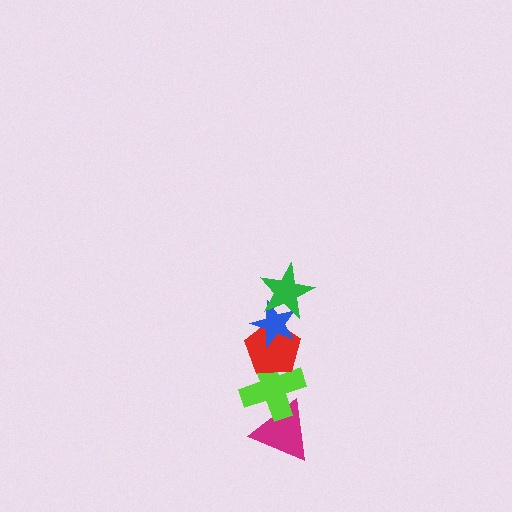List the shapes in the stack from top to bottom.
From top to bottom: the green star, the blue star, the red pentagon, the lime cross, the magenta triangle.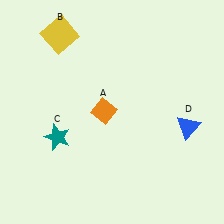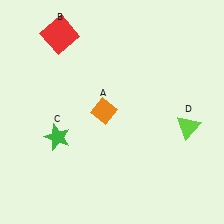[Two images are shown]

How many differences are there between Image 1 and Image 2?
There are 3 differences between the two images.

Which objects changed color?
B changed from yellow to red. C changed from teal to green. D changed from blue to lime.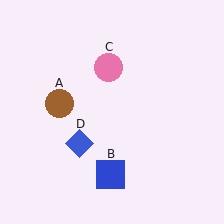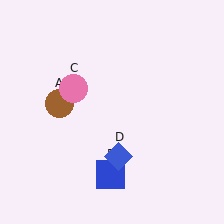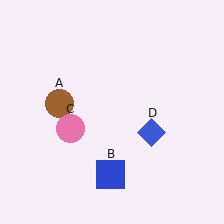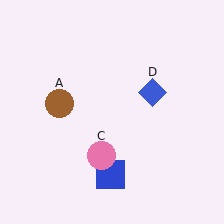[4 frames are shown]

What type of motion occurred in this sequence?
The pink circle (object C), blue diamond (object D) rotated counterclockwise around the center of the scene.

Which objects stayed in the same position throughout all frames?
Brown circle (object A) and blue square (object B) remained stationary.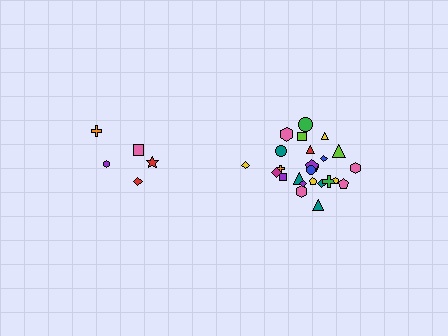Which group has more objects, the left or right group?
The right group.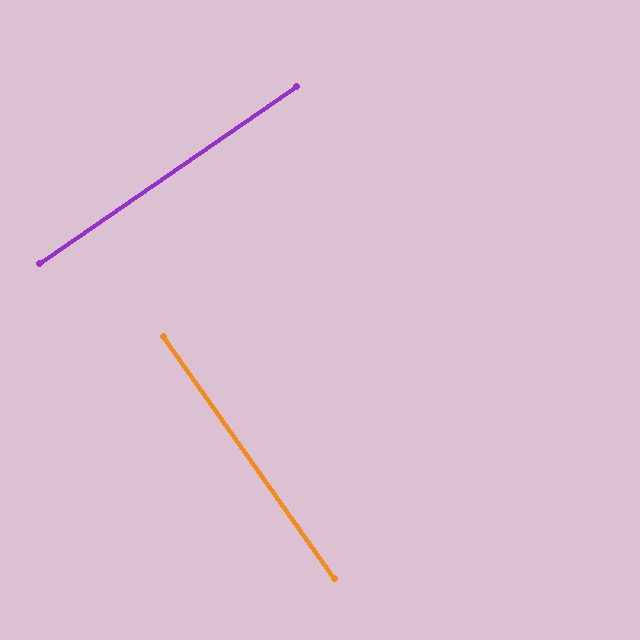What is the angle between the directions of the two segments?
Approximately 89 degrees.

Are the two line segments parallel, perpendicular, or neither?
Perpendicular — they meet at approximately 89°.